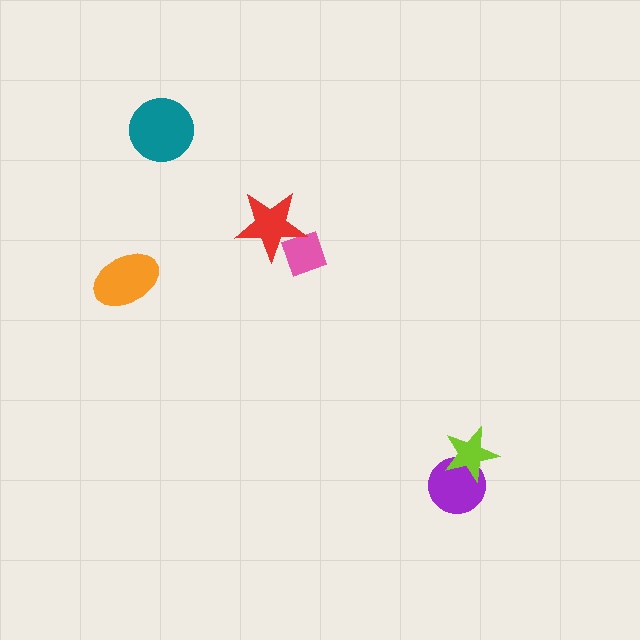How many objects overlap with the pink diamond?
1 object overlaps with the pink diamond.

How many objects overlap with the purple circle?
1 object overlaps with the purple circle.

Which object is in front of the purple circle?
The lime star is in front of the purple circle.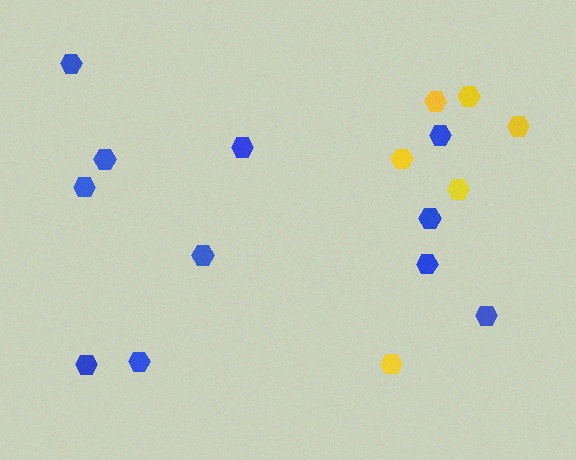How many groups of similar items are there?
There are 2 groups: one group of blue hexagons (11) and one group of yellow hexagons (6).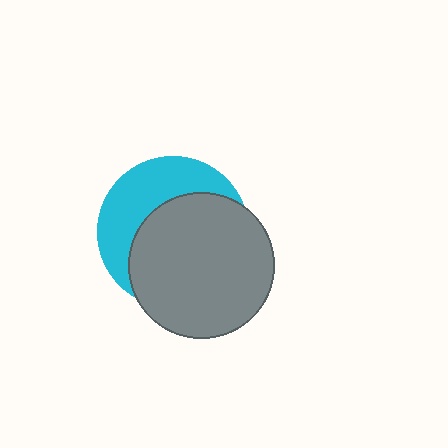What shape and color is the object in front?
The object in front is a gray circle.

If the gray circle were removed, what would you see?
You would see the complete cyan circle.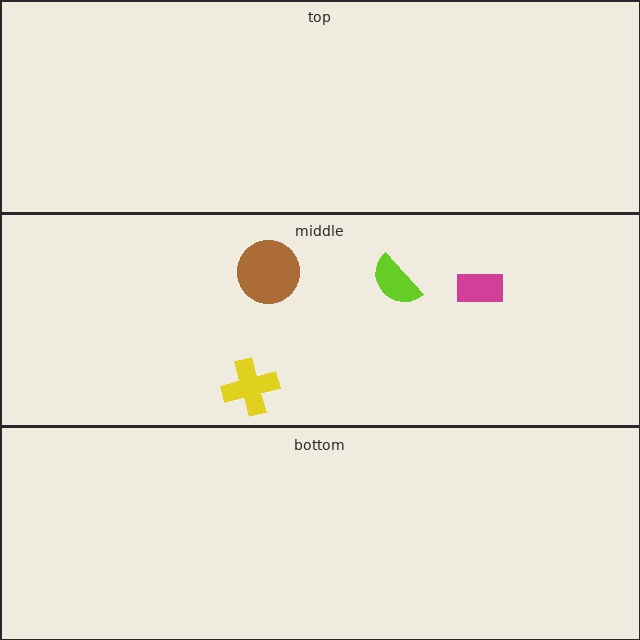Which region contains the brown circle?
The middle region.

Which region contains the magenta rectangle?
The middle region.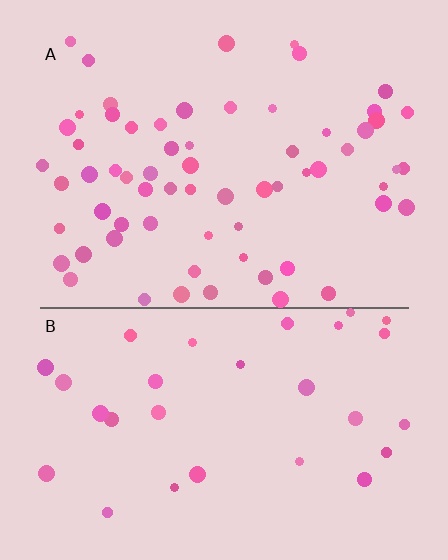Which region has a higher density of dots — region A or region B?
A (the top).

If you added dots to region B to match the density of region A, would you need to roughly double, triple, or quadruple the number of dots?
Approximately double.